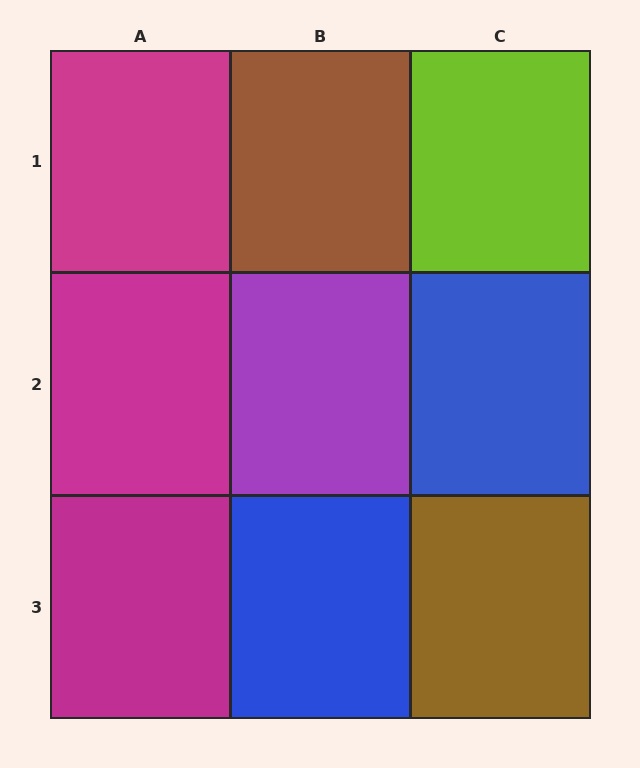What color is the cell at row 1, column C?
Lime.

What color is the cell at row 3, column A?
Magenta.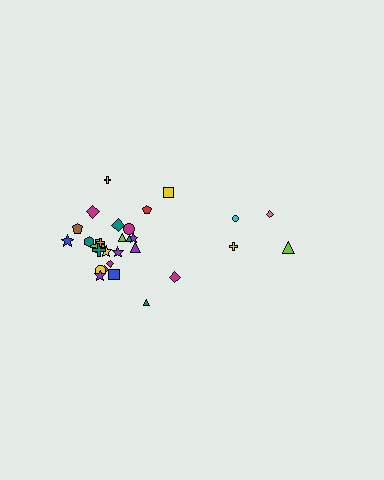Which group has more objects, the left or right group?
The left group.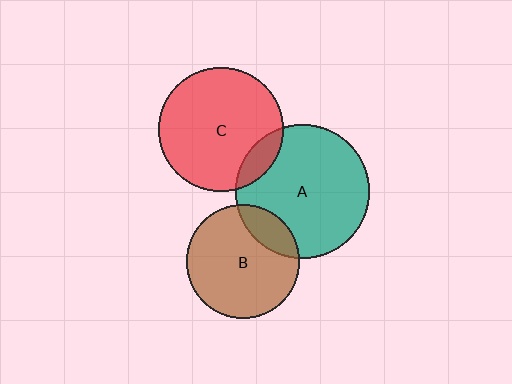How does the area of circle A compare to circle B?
Approximately 1.4 times.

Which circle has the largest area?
Circle A (teal).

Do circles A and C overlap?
Yes.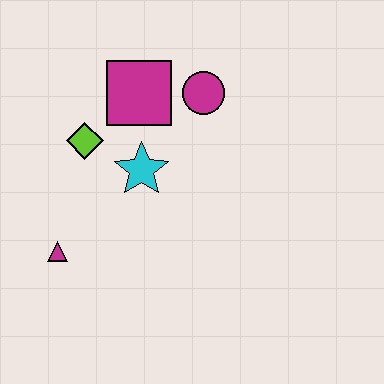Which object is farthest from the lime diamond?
The magenta circle is farthest from the lime diamond.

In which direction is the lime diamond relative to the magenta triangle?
The lime diamond is above the magenta triangle.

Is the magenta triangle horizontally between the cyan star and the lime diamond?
No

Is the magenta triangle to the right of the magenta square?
No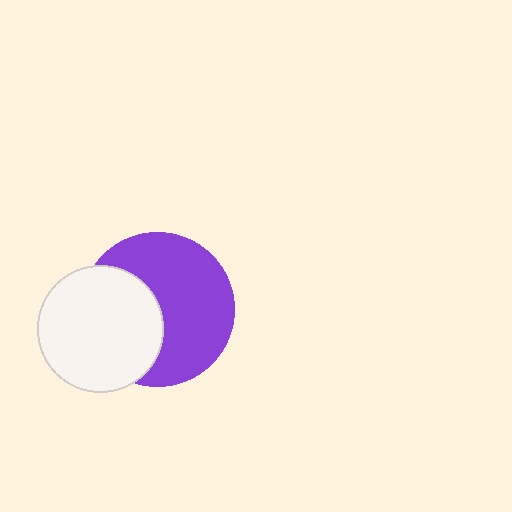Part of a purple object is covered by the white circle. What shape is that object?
It is a circle.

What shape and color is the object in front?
The object in front is a white circle.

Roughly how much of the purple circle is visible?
About half of it is visible (roughly 61%).